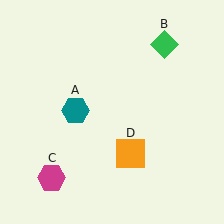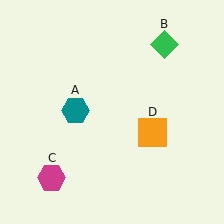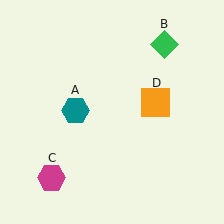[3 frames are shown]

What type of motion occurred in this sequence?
The orange square (object D) rotated counterclockwise around the center of the scene.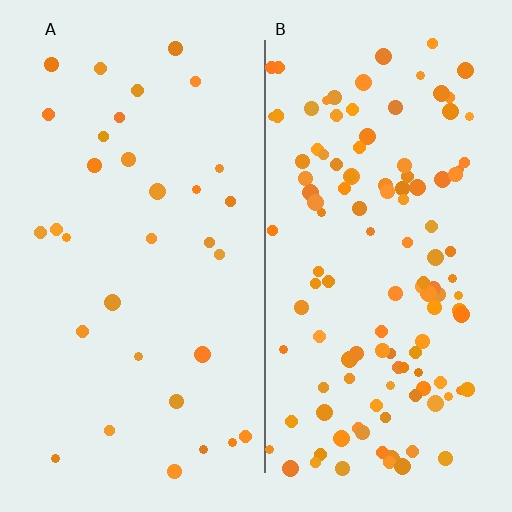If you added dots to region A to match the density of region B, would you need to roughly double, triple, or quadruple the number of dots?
Approximately quadruple.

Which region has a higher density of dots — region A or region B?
B (the right).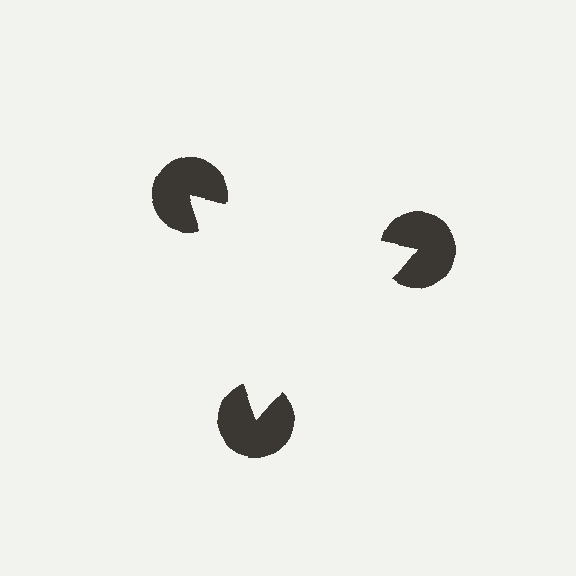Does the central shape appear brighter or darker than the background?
It typically appears slightly brighter than the background, even though no actual brightness change is drawn.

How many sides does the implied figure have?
3 sides.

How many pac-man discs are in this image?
There are 3 — one at each vertex of the illusory triangle.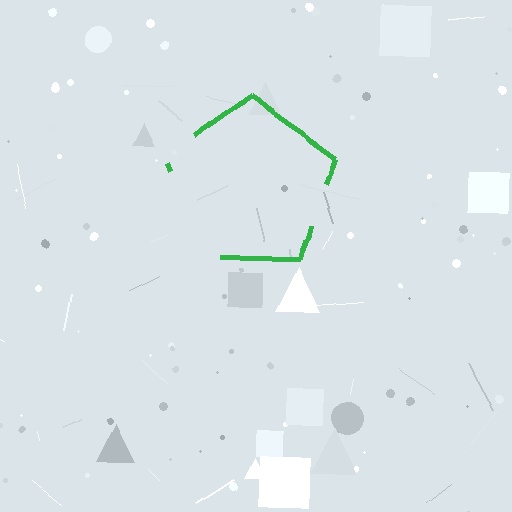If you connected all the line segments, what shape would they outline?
They would outline a pentagon.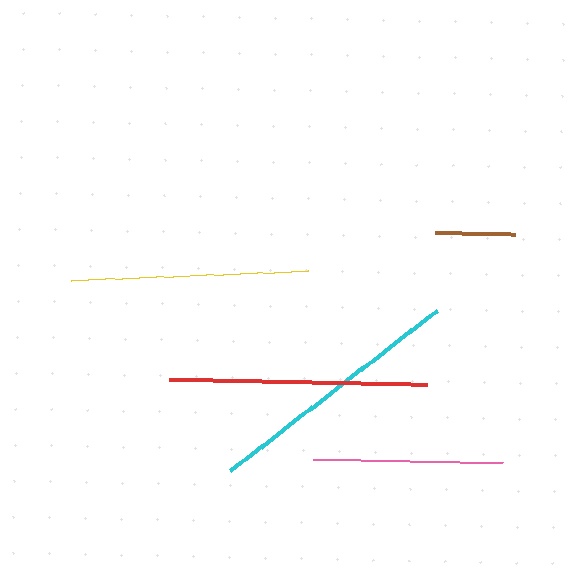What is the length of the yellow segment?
The yellow segment is approximately 237 pixels long.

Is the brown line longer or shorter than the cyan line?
The cyan line is longer than the brown line.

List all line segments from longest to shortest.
From longest to shortest: cyan, red, yellow, pink, brown.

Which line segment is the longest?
The cyan line is the longest at approximately 261 pixels.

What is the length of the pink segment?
The pink segment is approximately 191 pixels long.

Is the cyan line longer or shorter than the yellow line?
The cyan line is longer than the yellow line.